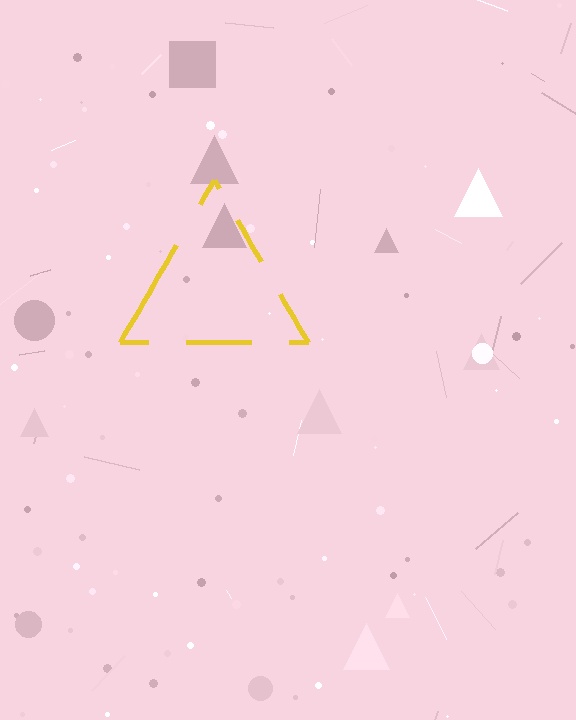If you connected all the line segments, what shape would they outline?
They would outline a triangle.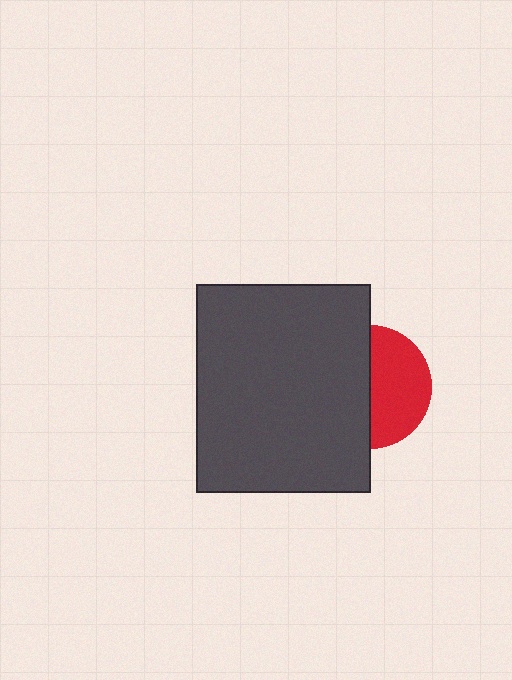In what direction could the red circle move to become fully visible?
The red circle could move right. That would shift it out from behind the dark gray rectangle entirely.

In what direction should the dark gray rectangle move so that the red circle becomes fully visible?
The dark gray rectangle should move left. That is the shortest direction to clear the overlap and leave the red circle fully visible.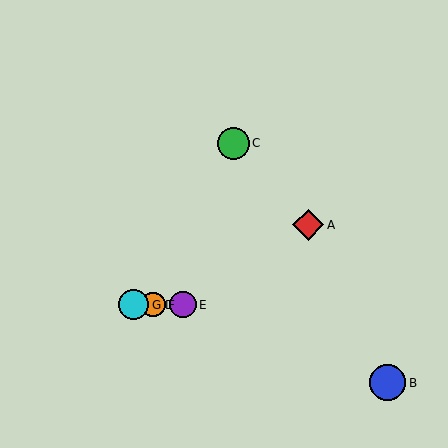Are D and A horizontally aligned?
No, D is at y≈305 and A is at y≈225.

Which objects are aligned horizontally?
Objects D, E, F, G are aligned horizontally.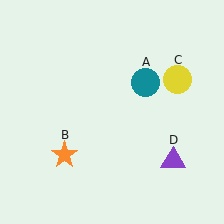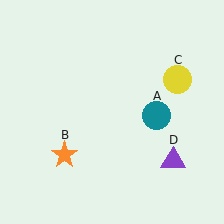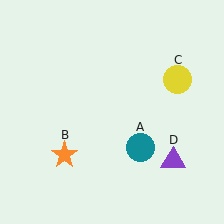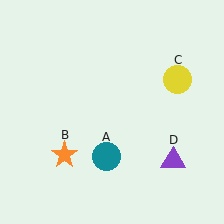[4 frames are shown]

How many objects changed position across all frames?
1 object changed position: teal circle (object A).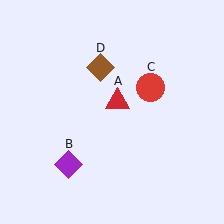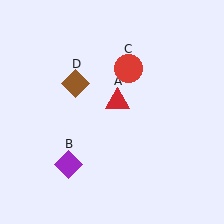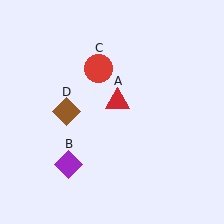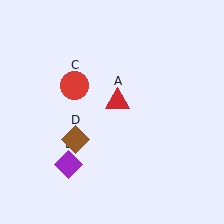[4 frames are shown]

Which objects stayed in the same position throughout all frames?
Red triangle (object A) and purple diamond (object B) remained stationary.